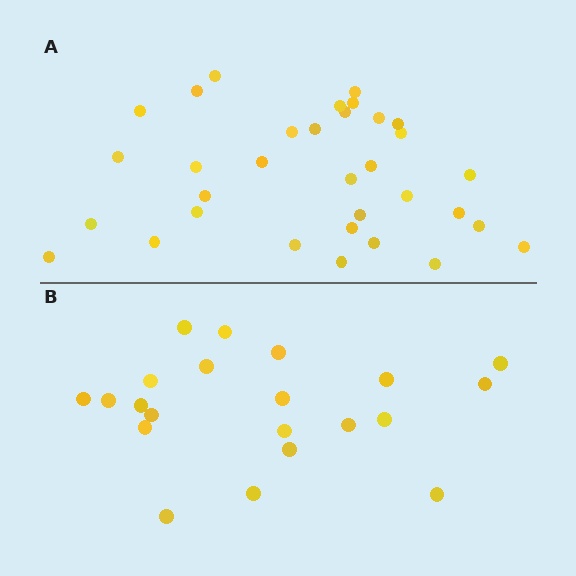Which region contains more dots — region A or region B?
Region A (the top region) has more dots.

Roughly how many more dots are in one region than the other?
Region A has roughly 12 or so more dots than region B.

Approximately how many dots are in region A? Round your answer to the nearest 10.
About 30 dots. (The exact count is 33, which rounds to 30.)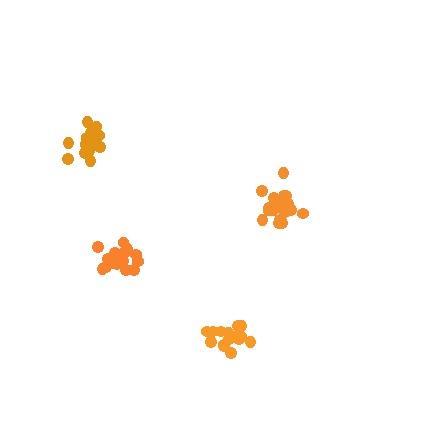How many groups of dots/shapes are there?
There are 4 groups.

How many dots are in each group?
Group 1: 17 dots, Group 2: 18 dots, Group 3: 18 dots, Group 4: 17 dots (70 total).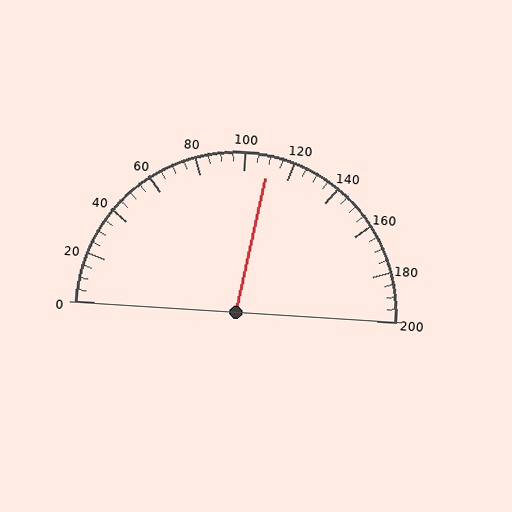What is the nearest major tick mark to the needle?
The nearest major tick mark is 120.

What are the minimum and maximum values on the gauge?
The gauge ranges from 0 to 200.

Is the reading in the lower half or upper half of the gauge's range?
The reading is in the upper half of the range (0 to 200).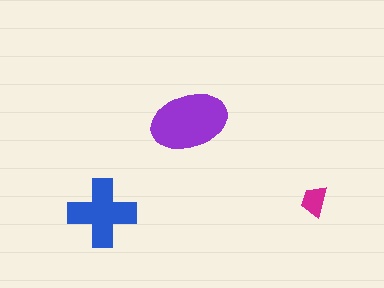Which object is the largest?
The purple ellipse.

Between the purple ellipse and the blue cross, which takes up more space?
The purple ellipse.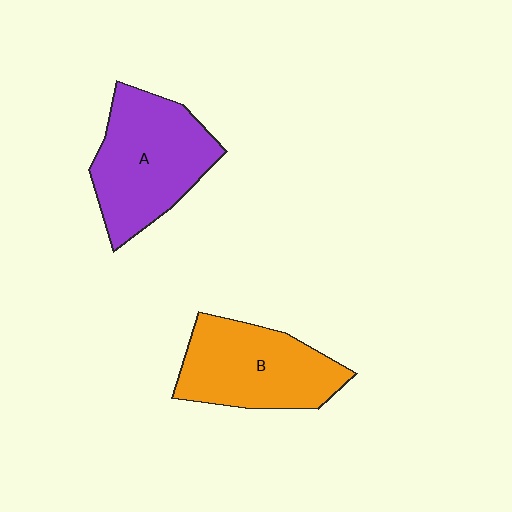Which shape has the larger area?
Shape A (purple).